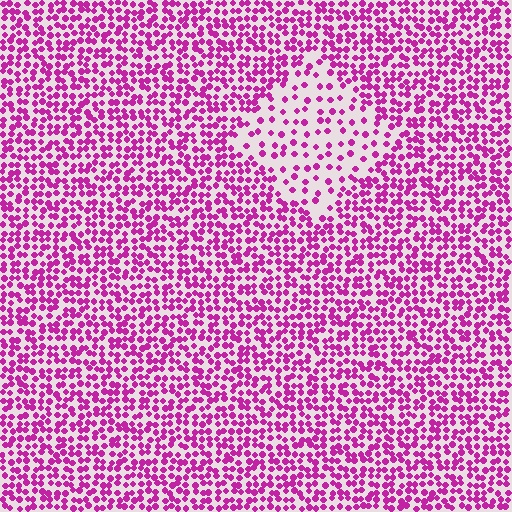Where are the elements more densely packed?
The elements are more densely packed outside the diamond boundary.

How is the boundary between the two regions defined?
The boundary is defined by a change in element density (approximately 2.3x ratio). All elements are the same color, size, and shape.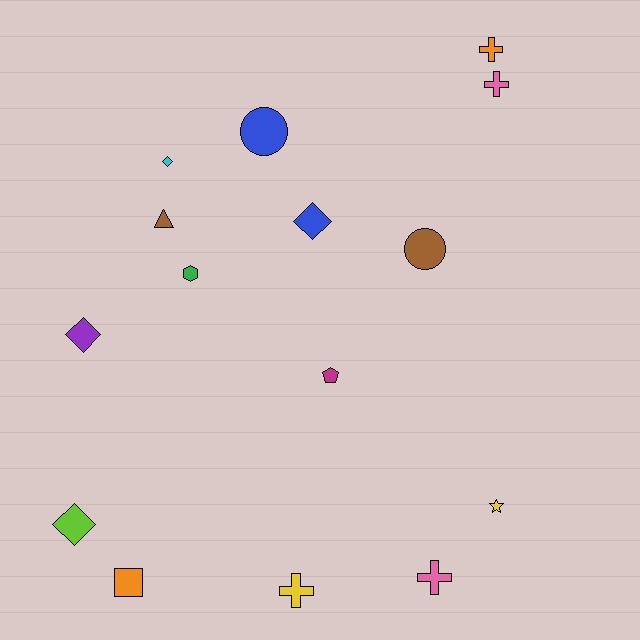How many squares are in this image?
There is 1 square.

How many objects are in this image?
There are 15 objects.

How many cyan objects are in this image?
There is 1 cyan object.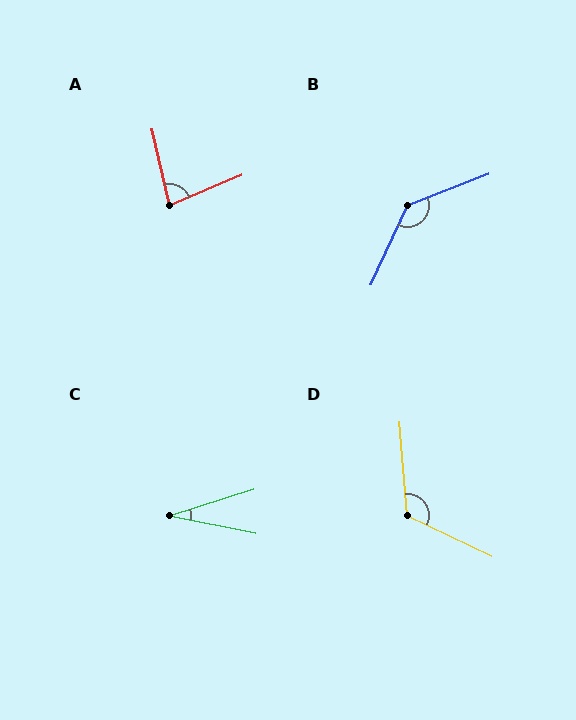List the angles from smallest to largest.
C (29°), A (80°), D (120°), B (136°).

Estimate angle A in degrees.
Approximately 80 degrees.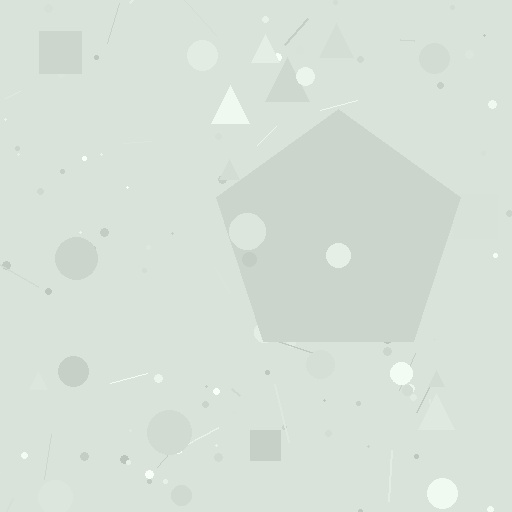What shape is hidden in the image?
A pentagon is hidden in the image.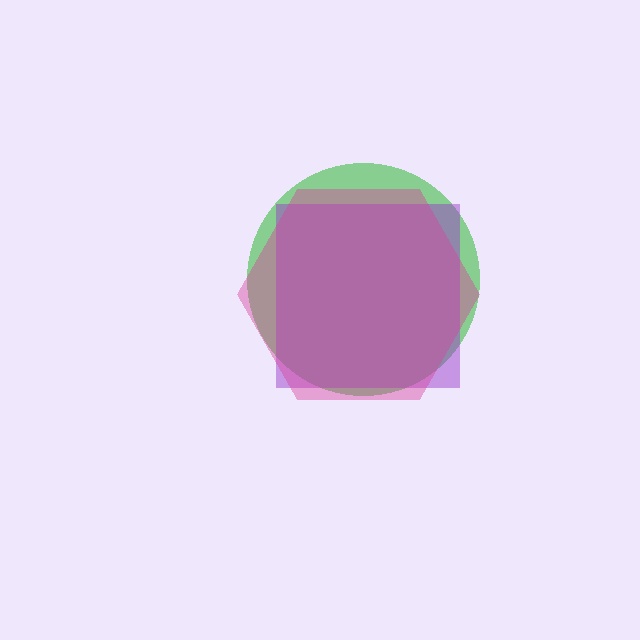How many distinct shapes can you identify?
There are 3 distinct shapes: a green circle, a purple square, a magenta hexagon.